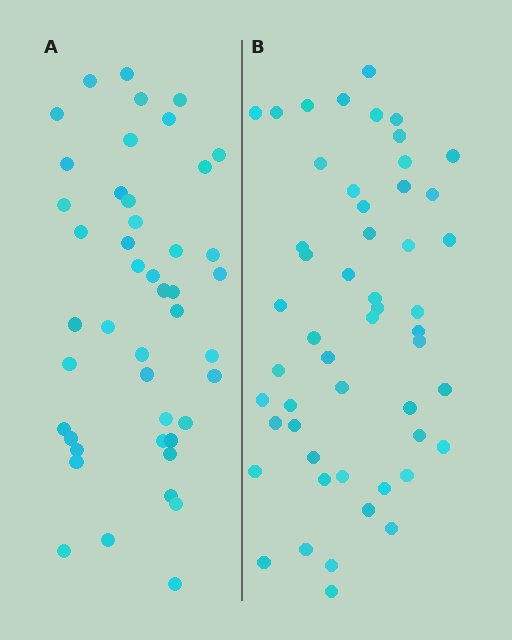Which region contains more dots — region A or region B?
Region B (the right region) has more dots.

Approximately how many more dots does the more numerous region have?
Region B has roughly 8 or so more dots than region A.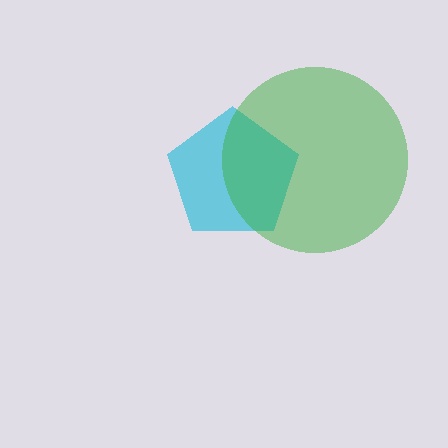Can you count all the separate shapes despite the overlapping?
Yes, there are 2 separate shapes.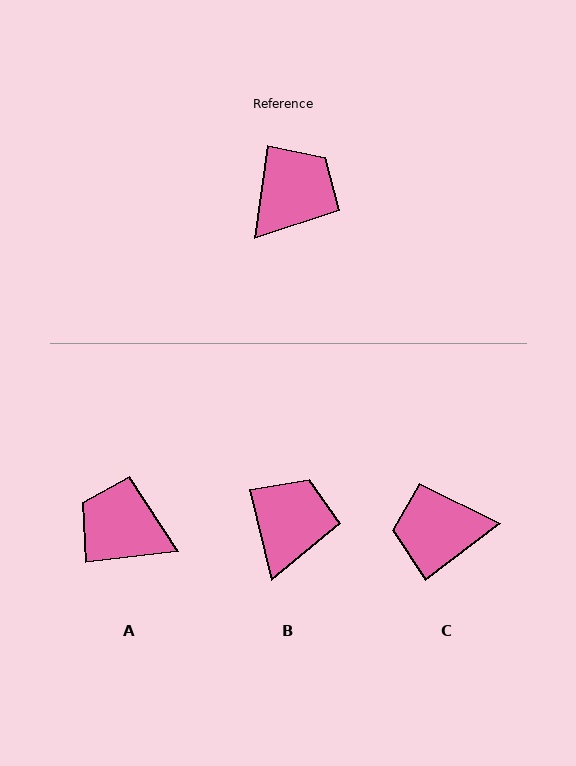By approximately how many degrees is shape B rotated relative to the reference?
Approximately 21 degrees counter-clockwise.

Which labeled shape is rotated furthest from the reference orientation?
C, about 136 degrees away.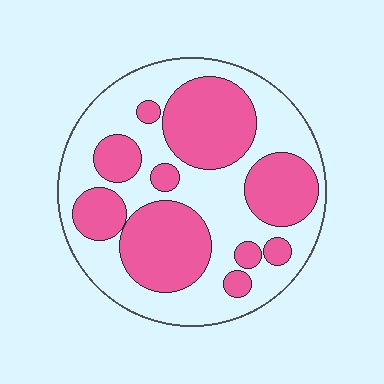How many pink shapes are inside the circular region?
10.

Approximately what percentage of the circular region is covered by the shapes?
Approximately 45%.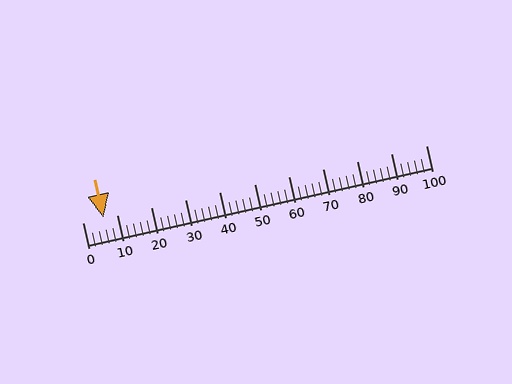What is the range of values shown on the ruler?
The ruler shows values from 0 to 100.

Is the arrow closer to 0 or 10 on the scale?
The arrow is closer to 10.